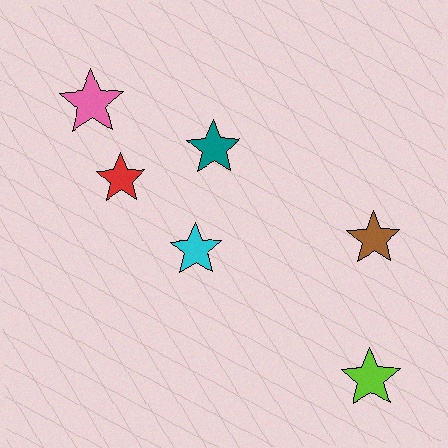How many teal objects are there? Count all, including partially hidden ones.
There is 1 teal object.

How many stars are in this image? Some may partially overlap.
There are 6 stars.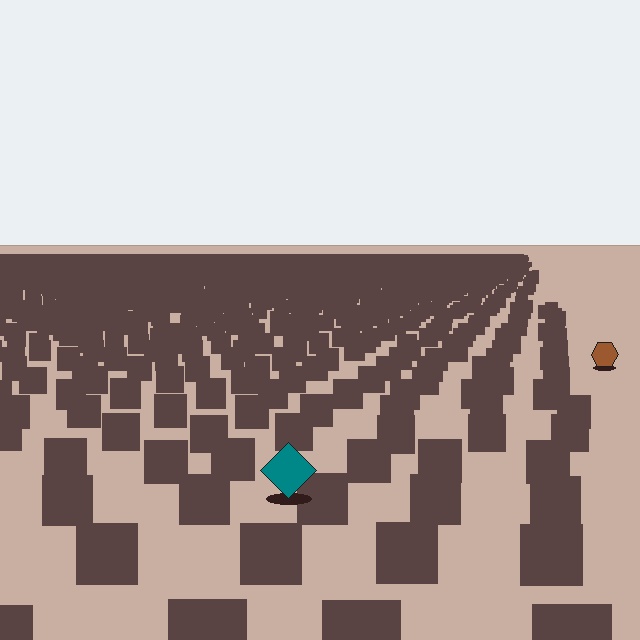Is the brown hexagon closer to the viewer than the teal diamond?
No. The teal diamond is closer — you can tell from the texture gradient: the ground texture is coarser near it.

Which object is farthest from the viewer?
The brown hexagon is farthest from the viewer. It appears smaller and the ground texture around it is denser.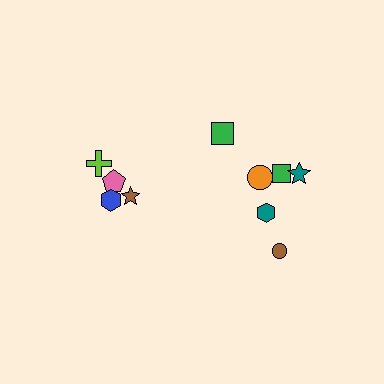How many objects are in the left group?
There are 4 objects.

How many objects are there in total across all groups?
There are 10 objects.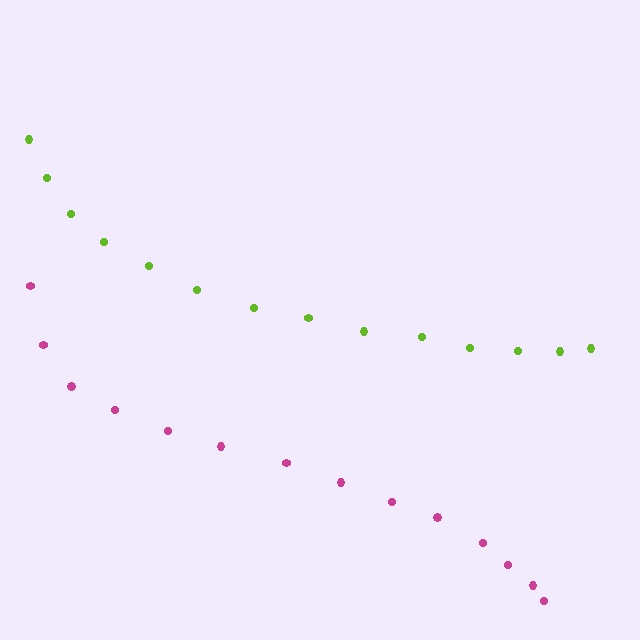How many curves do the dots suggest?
There are 2 distinct paths.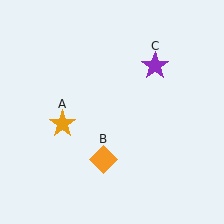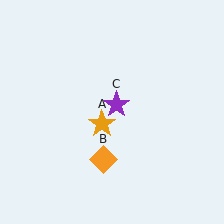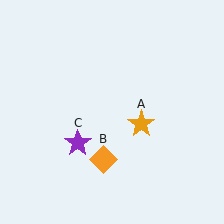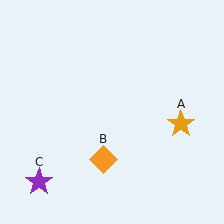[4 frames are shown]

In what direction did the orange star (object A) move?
The orange star (object A) moved right.